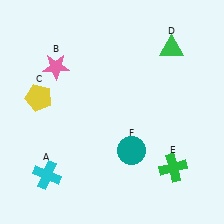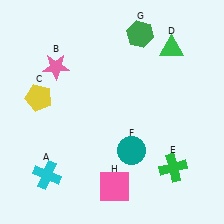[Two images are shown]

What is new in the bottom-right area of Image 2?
A pink square (H) was added in the bottom-right area of Image 2.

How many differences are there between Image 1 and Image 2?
There are 2 differences between the two images.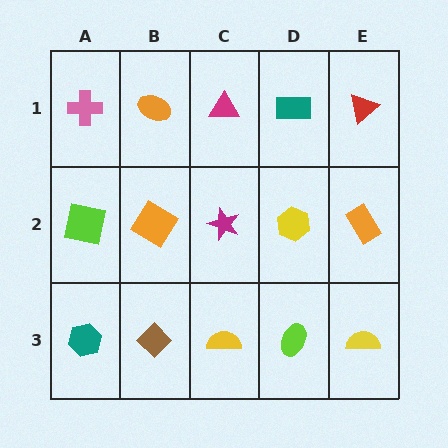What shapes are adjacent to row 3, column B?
An orange diamond (row 2, column B), a teal hexagon (row 3, column A), a yellow semicircle (row 3, column C).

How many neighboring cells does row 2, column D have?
4.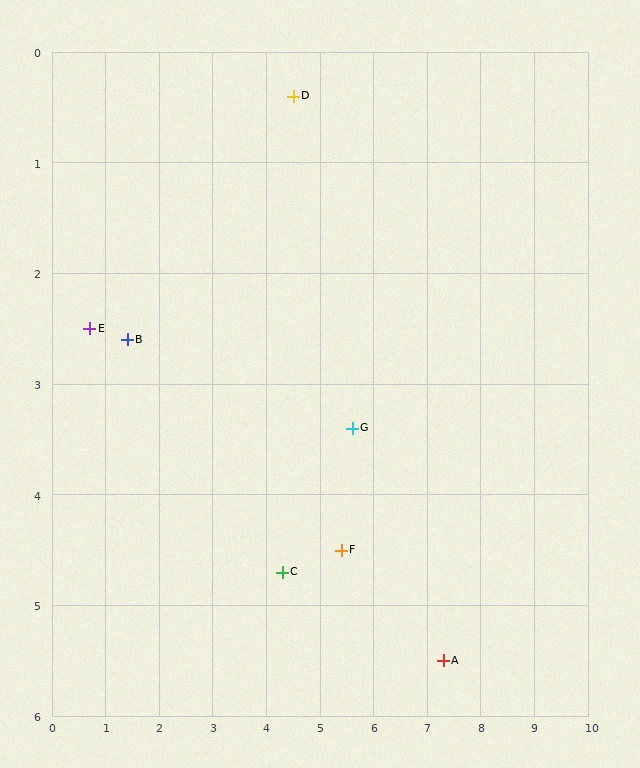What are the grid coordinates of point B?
Point B is at approximately (1.4, 2.6).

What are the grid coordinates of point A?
Point A is at approximately (7.3, 5.5).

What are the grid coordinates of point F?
Point F is at approximately (5.4, 4.5).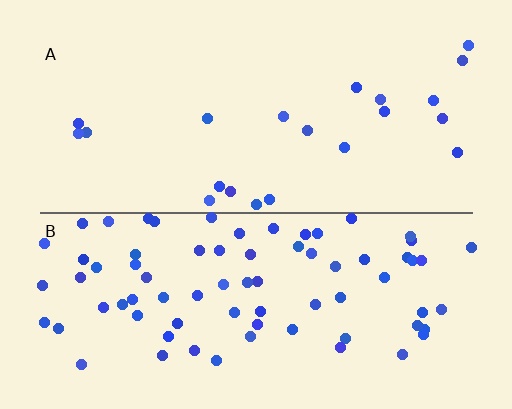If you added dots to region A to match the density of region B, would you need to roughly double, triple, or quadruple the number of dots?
Approximately quadruple.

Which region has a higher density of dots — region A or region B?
B (the bottom).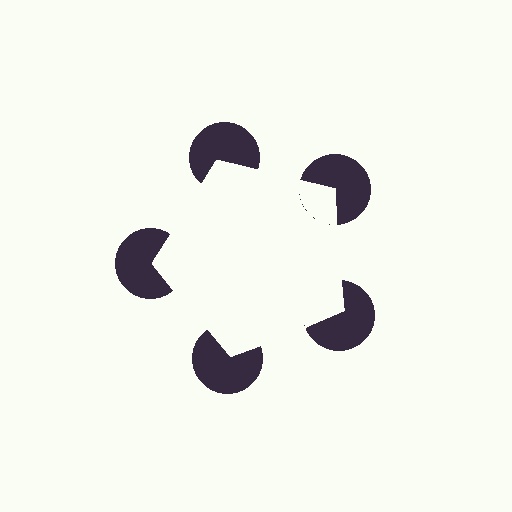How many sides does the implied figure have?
5 sides.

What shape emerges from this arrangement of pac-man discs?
An illusory pentagon — its edges are inferred from the aligned wedge cuts in the pac-man discs, not physically drawn.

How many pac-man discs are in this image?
There are 5 — one at each vertex of the illusory pentagon.